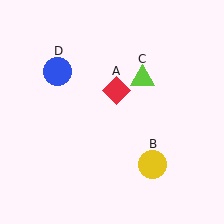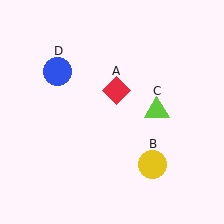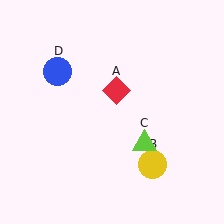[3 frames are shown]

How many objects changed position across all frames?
1 object changed position: lime triangle (object C).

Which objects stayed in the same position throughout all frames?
Red diamond (object A) and yellow circle (object B) and blue circle (object D) remained stationary.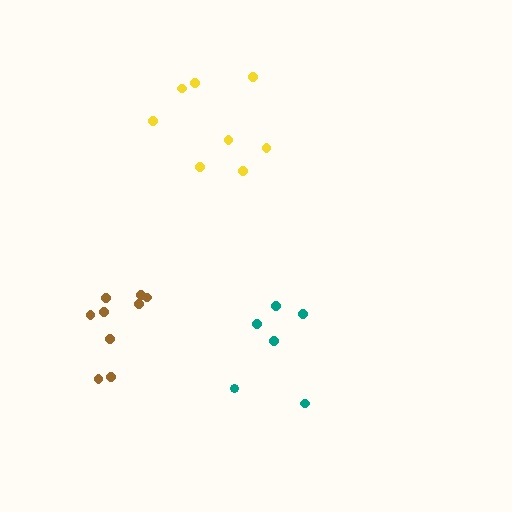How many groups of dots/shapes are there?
There are 3 groups.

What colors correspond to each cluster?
The clusters are colored: yellow, teal, brown.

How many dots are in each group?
Group 1: 8 dots, Group 2: 6 dots, Group 3: 9 dots (23 total).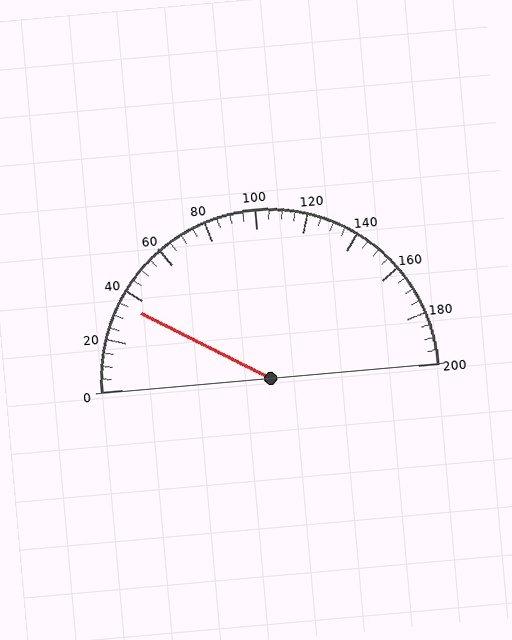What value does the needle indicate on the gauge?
The needle indicates approximately 35.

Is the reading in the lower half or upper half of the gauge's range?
The reading is in the lower half of the range (0 to 200).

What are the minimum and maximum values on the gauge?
The gauge ranges from 0 to 200.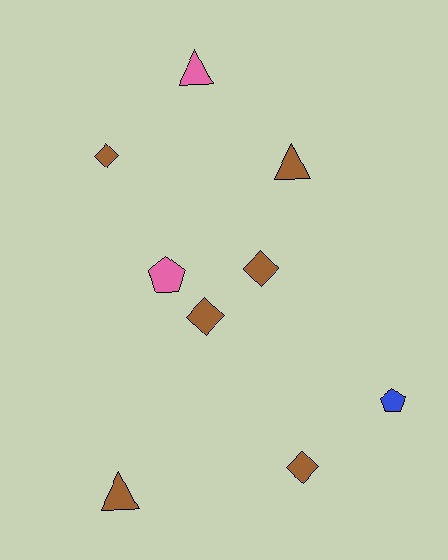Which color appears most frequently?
Brown, with 6 objects.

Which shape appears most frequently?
Diamond, with 4 objects.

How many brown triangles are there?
There are 2 brown triangles.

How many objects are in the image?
There are 9 objects.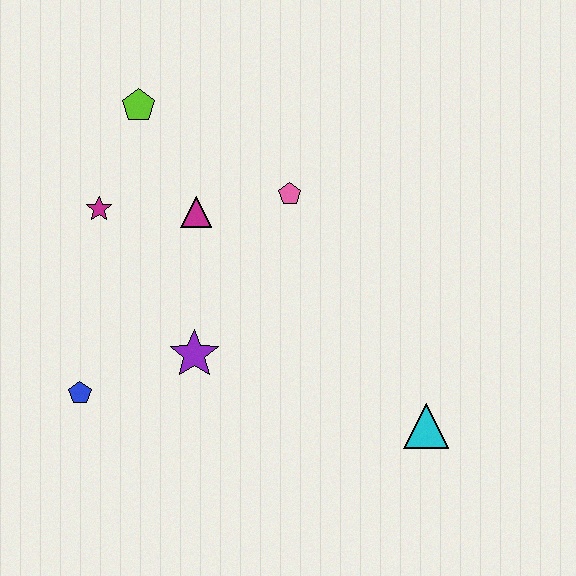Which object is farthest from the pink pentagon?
The blue pentagon is farthest from the pink pentagon.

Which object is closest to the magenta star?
The magenta triangle is closest to the magenta star.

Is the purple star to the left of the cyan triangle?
Yes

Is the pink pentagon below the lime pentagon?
Yes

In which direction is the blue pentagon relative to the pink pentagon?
The blue pentagon is to the left of the pink pentagon.